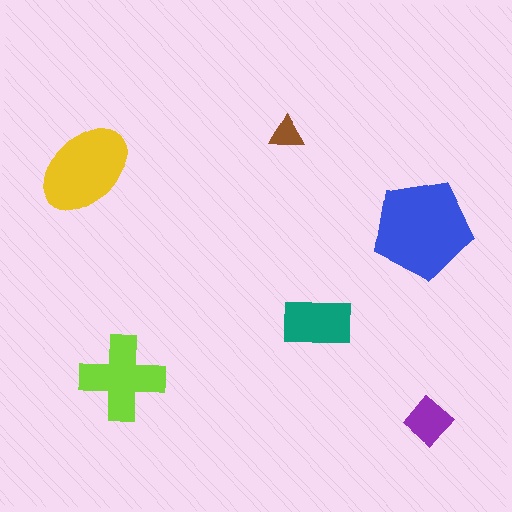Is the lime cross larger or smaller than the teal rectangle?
Larger.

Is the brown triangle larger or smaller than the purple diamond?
Smaller.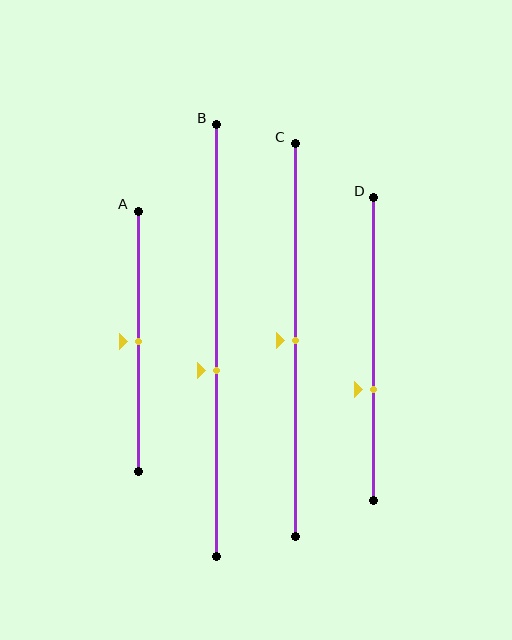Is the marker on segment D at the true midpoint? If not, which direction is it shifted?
No, the marker on segment D is shifted downward by about 13% of the segment length.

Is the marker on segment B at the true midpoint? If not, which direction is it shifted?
No, the marker on segment B is shifted downward by about 7% of the segment length.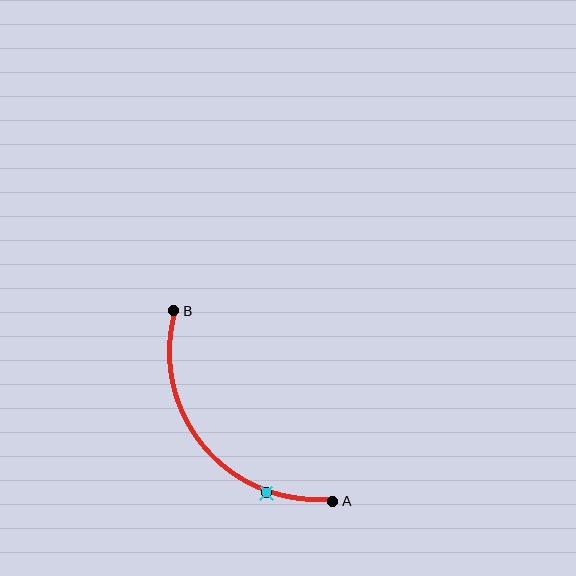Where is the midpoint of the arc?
The arc midpoint is the point on the curve farthest from the straight line joining A and B. It sits below and to the left of that line.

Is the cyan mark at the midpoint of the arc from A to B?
No. The cyan mark lies on the arc but is closer to endpoint A. The arc midpoint would be at the point on the curve equidistant along the arc from both A and B.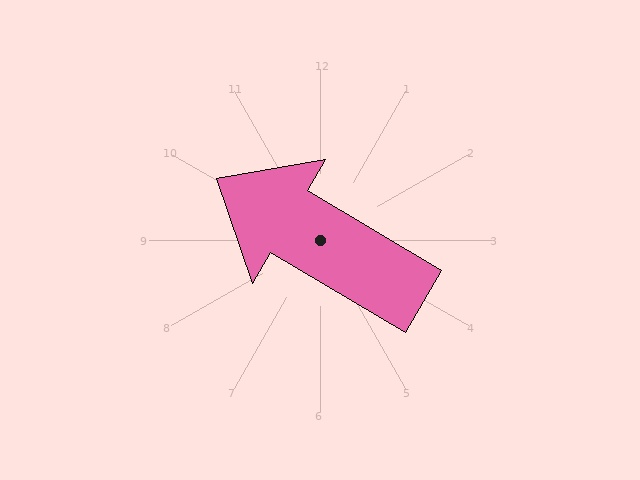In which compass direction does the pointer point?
Northwest.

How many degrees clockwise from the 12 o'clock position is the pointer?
Approximately 301 degrees.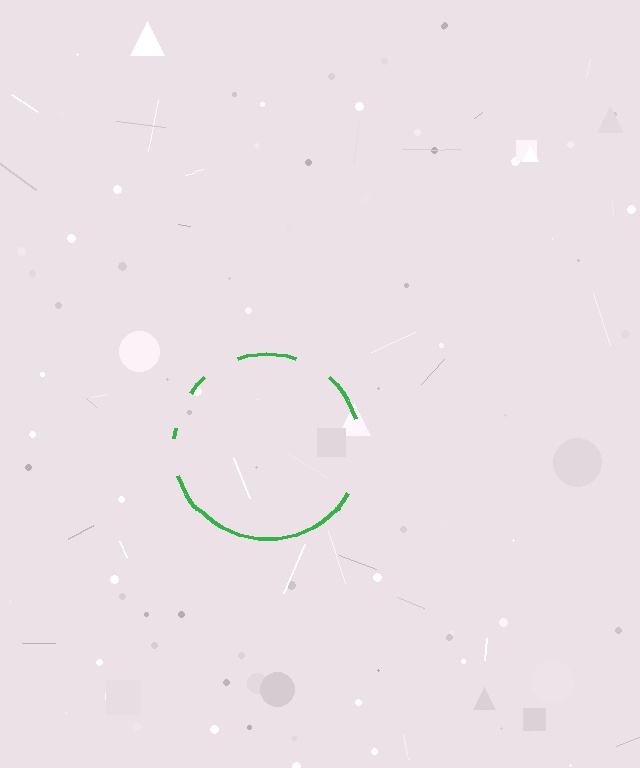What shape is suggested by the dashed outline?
The dashed outline suggests a circle.